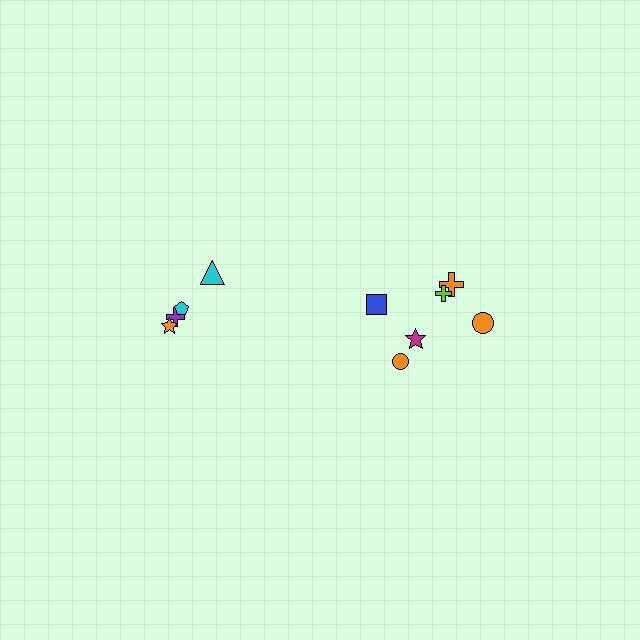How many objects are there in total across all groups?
There are 10 objects.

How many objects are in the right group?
There are 6 objects.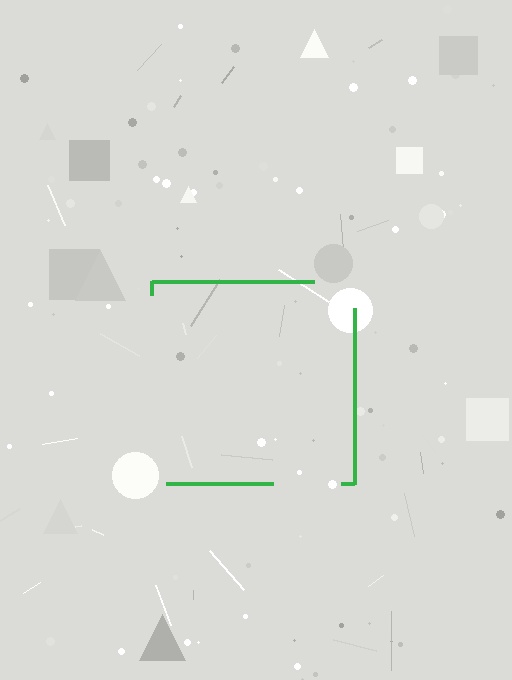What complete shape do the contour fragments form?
The contour fragments form a square.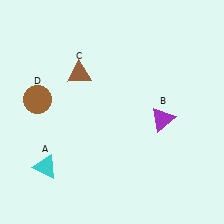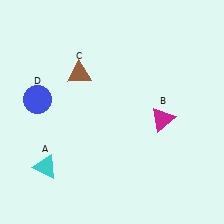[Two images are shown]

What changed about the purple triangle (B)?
In Image 1, B is purple. In Image 2, it changed to magenta.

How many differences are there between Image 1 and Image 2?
There are 2 differences between the two images.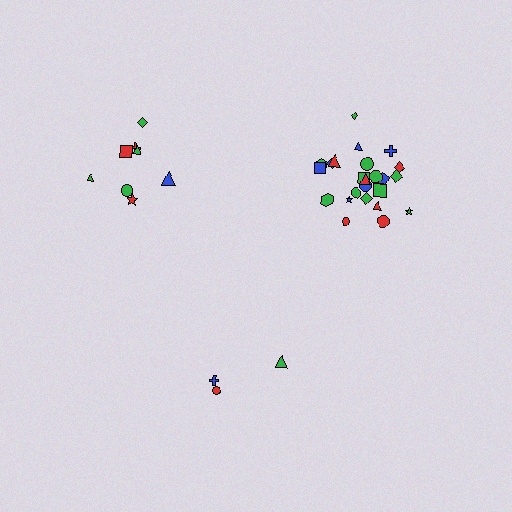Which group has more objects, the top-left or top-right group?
The top-right group.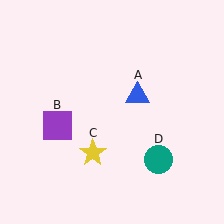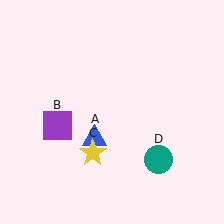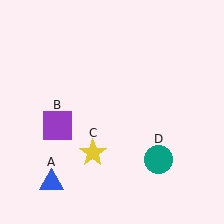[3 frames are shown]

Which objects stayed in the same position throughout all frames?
Purple square (object B) and yellow star (object C) and teal circle (object D) remained stationary.